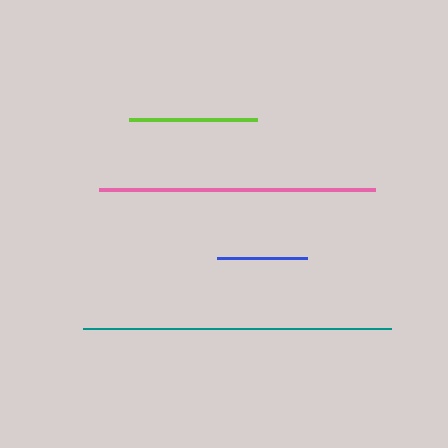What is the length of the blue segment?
The blue segment is approximately 91 pixels long.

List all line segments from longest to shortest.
From longest to shortest: teal, pink, lime, blue.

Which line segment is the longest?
The teal line is the longest at approximately 308 pixels.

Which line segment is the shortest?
The blue line is the shortest at approximately 91 pixels.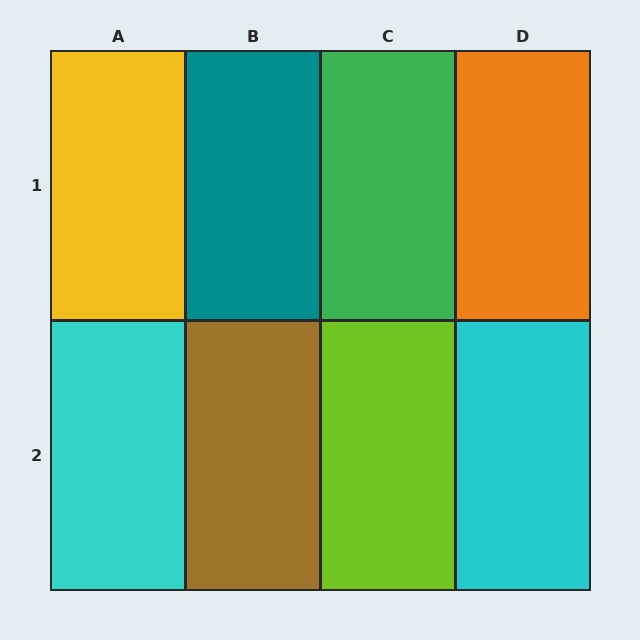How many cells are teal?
1 cell is teal.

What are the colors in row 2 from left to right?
Cyan, brown, lime, cyan.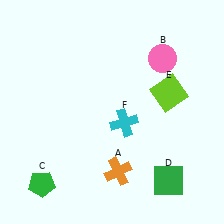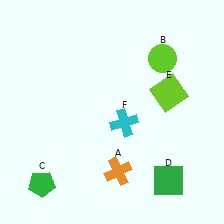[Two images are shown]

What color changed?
The circle (B) changed from pink in Image 1 to lime in Image 2.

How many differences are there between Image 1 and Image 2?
There is 1 difference between the two images.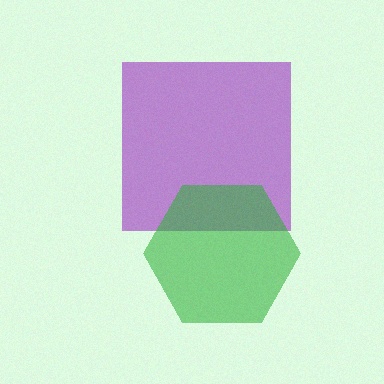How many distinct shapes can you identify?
There are 2 distinct shapes: a purple square, a green hexagon.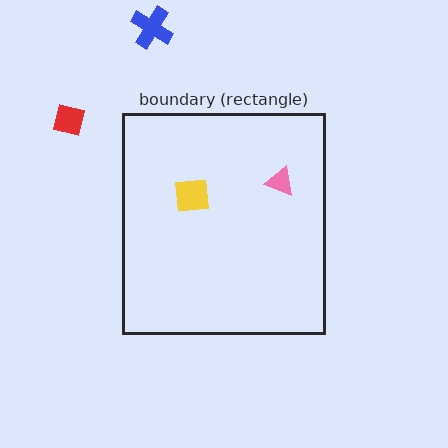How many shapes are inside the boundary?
2 inside, 2 outside.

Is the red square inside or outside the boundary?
Outside.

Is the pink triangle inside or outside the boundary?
Inside.